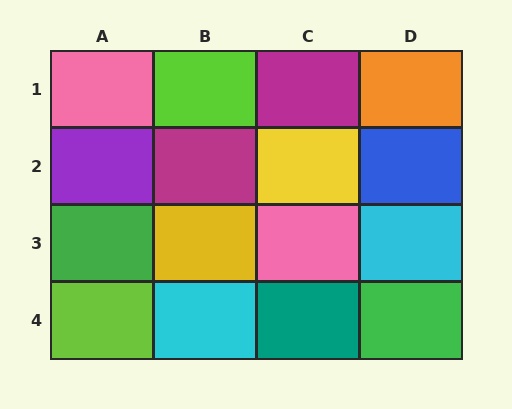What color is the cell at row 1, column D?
Orange.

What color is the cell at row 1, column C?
Magenta.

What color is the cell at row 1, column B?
Lime.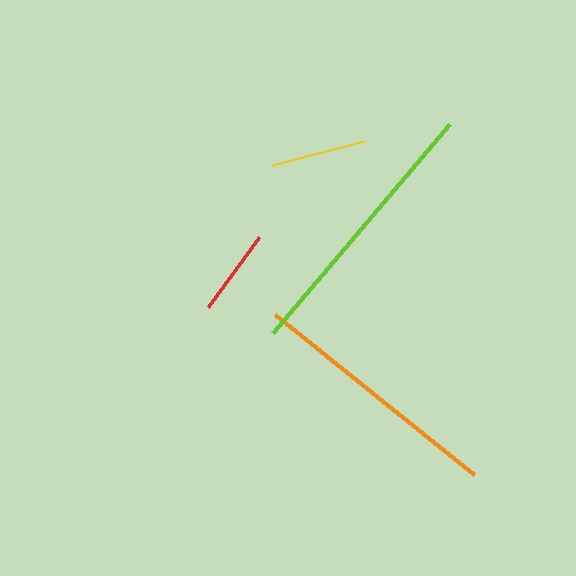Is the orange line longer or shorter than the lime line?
The lime line is longer than the orange line.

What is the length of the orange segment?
The orange segment is approximately 256 pixels long.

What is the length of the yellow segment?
The yellow segment is approximately 95 pixels long.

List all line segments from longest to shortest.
From longest to shortest: lime, orange, yellow, red.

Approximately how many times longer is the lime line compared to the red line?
The lime line is approximately 3.2 times the length of the red line.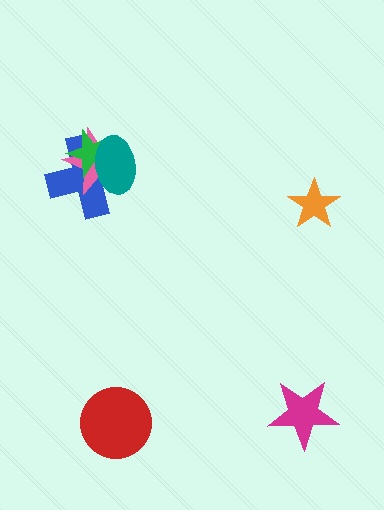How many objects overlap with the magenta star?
0 objects overlap with the magenta star.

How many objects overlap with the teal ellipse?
3 objects overlap with the teal ellipse.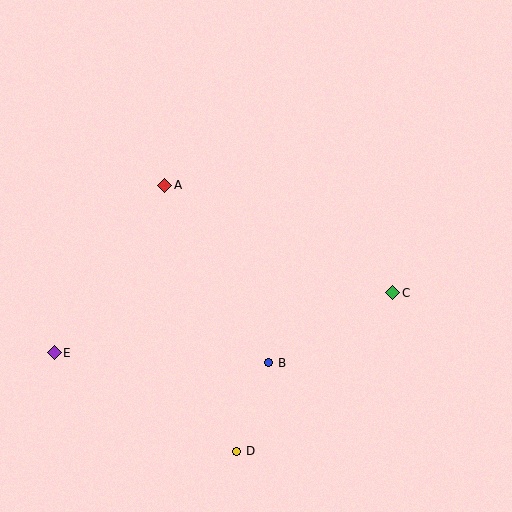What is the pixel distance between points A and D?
The distance between A and D is 276 pixels.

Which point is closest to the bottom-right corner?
Point C is closest to the bottom-right corner.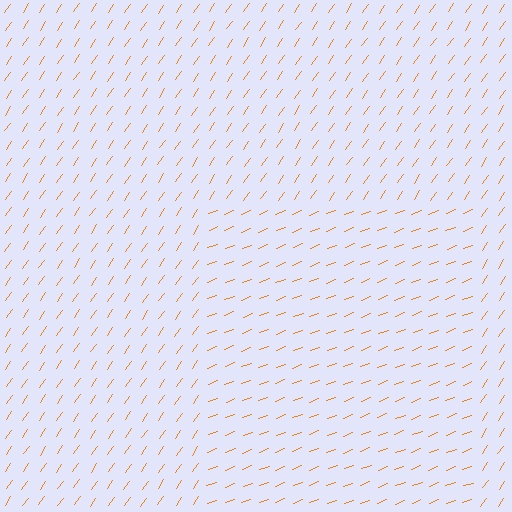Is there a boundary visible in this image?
Yes, there is a texture boundary formed by a change in line orientation.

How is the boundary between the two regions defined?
The boundary is defined purely by a change in line orientation (approximately 35 degrees difference). All lines are the same color and thickness.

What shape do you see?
I see a rectangle.